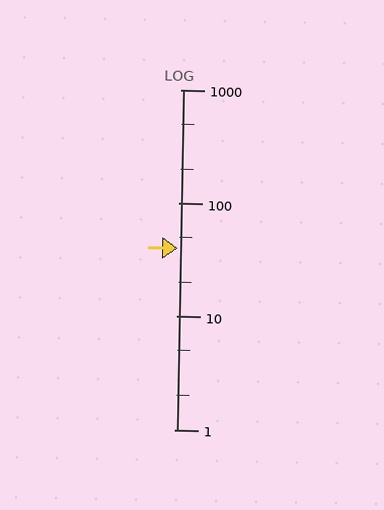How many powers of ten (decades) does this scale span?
The scale spans 3 decades, from 1 to 1000.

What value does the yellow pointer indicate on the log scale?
The pointer indicates approximately 40.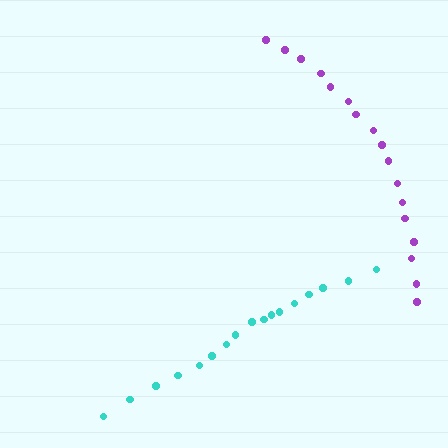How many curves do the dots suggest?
There are 2 distinct paths.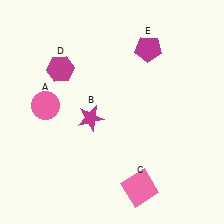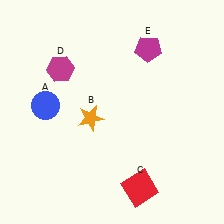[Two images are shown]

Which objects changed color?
A changed from pink to blue. B changed from magenta to orange. C changed from pink to red.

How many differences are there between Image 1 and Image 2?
There are 3 differences between the two images.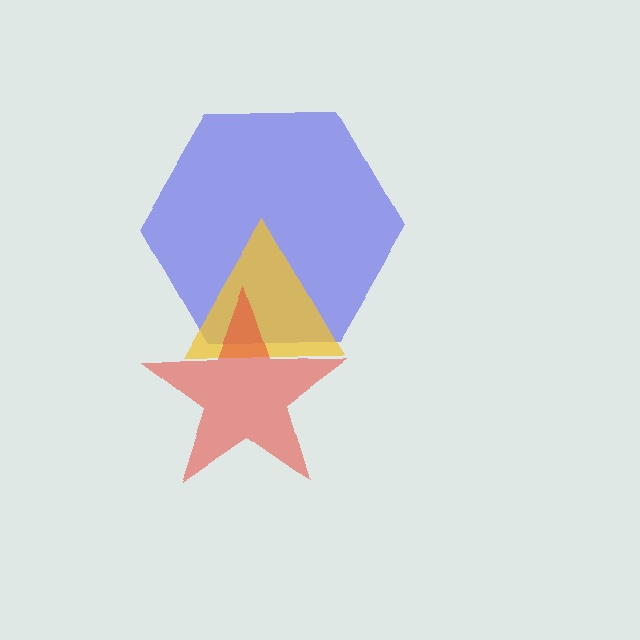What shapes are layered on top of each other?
The layered shapes are: a blue hexagon, a yellow triangle, a red star.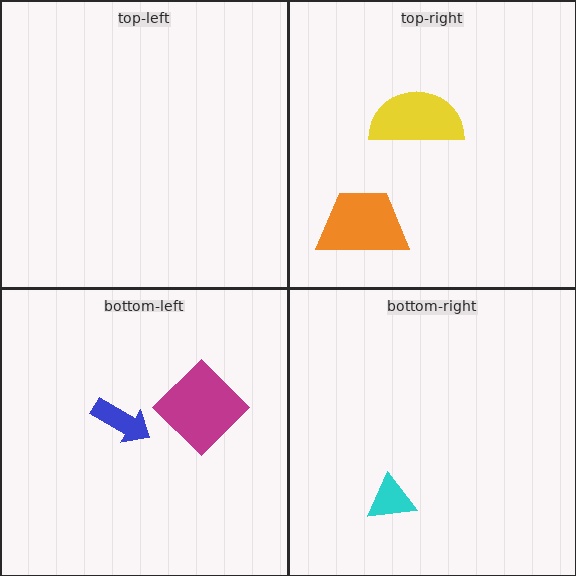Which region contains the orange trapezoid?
The top-right region.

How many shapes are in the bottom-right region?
1.